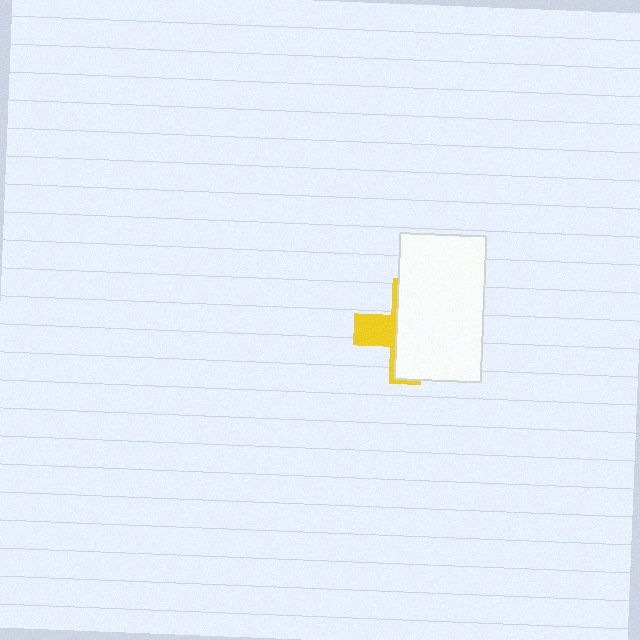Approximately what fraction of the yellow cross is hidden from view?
Roughly 70% of the yellow cross is hidden behind the white rectangle.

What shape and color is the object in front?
The object in front is a white rectangle.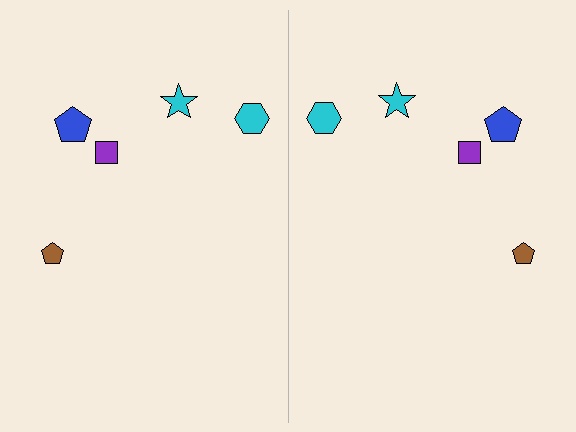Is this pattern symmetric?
Yes, this pattern has bilateral (reflection) symmetry.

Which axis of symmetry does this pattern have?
The pattern has a vertical axis of symmetry running through the center of the image.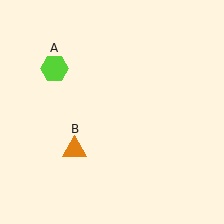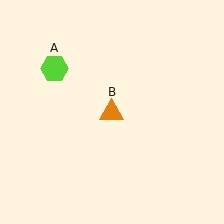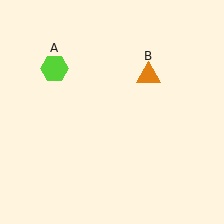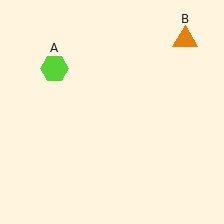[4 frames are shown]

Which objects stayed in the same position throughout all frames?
Lime hexagon (object A) remained stationary.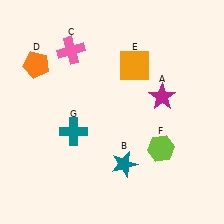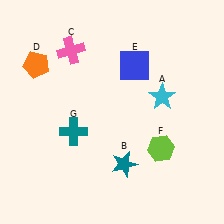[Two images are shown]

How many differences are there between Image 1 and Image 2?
There are 2 differences between the two images.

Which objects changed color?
A changed from magenta to cyan. E changed from orange to blue.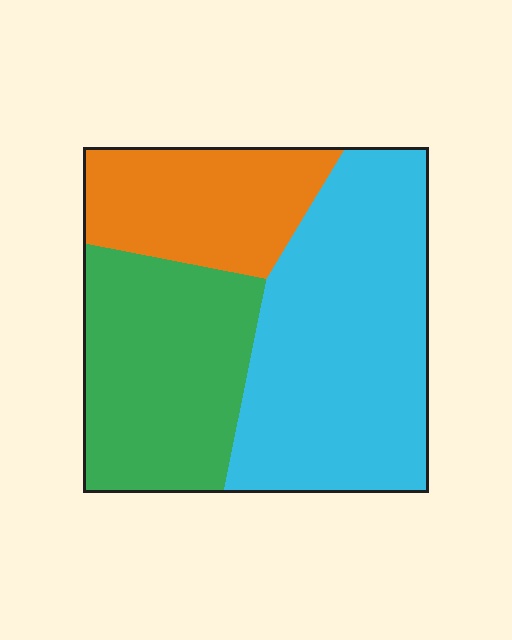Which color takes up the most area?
Cyan, at roughly 45%.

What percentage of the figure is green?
Green covers around 30% of the figure.